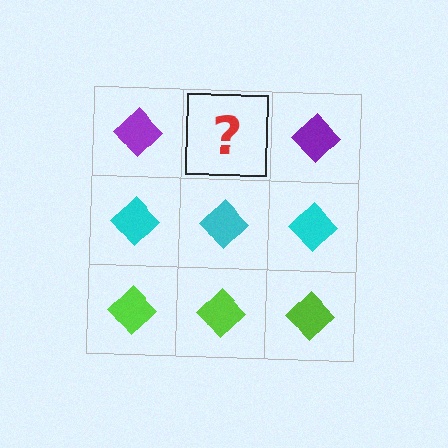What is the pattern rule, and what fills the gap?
The rule is that each row has a consistent color. The gap should be filled with a purple diamond.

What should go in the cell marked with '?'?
The missing cell should contain a purple diamond.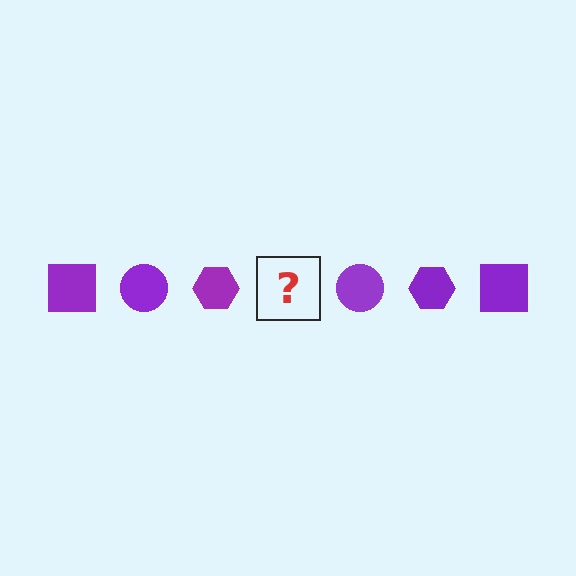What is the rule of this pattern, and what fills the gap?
The rule is that the pattern cycles through square, circle, hexagon shapes in purple. The gap should be filled with a purple square.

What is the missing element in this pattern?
The missing element is a purple square.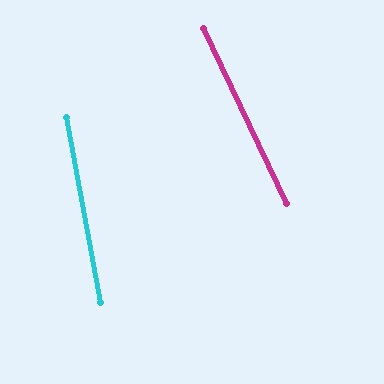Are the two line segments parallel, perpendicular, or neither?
Neither parallel nor perpendicular — they differ by about 15°.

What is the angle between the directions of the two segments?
Approximately 15 degrees.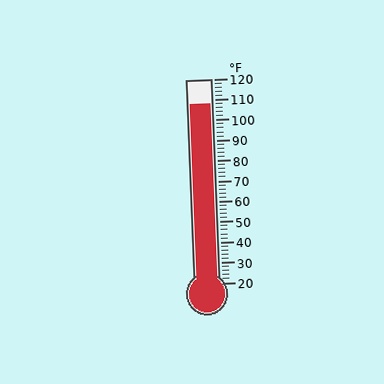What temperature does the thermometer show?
The thermometer shows approximately 108°F.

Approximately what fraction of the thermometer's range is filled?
The thermometer is filled to approximately 90% of its range.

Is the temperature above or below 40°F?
The temperature is above 40°F.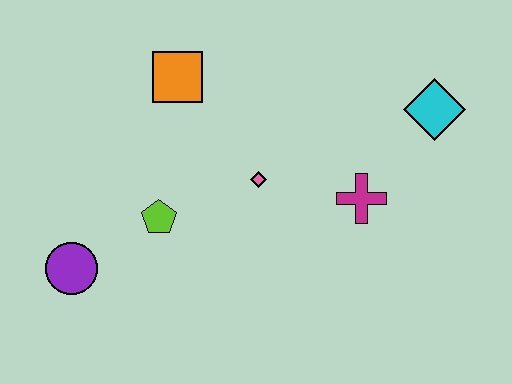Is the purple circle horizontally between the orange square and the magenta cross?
No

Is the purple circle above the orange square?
No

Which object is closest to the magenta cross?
The pink diamond is closest to the magenta cross.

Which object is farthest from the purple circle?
The cyan diamond is farthest from the purple circle.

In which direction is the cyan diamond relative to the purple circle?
The cyan diamond is to the right of the purple circle.